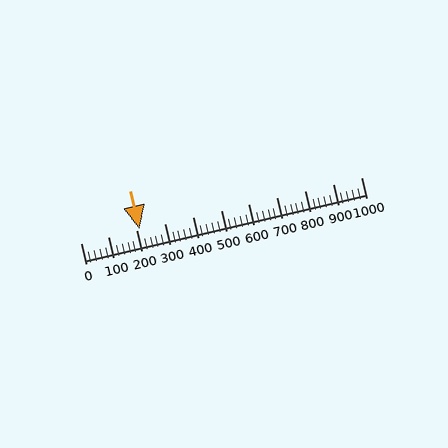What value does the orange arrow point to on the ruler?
The orange arrow points to approximately 210.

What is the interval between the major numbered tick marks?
The major tick marks are spaced 100 units apart.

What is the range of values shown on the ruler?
The ruler shows values from 0 to 1000.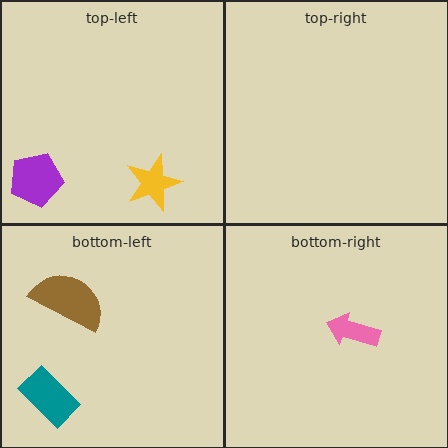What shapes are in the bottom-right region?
The pink arrow.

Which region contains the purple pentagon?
The top-left region.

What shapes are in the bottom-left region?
The brown semicircle, the teal rectangle.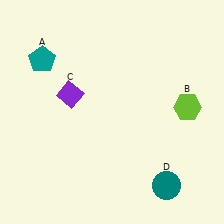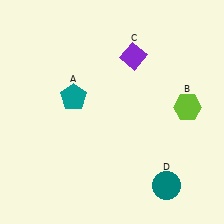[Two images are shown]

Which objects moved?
The objects that moved are: the teal pentagon (A), the purple diamond (C).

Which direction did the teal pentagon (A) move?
The teal pentagon (A) moved down.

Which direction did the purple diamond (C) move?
The purple diamond (C) moved right.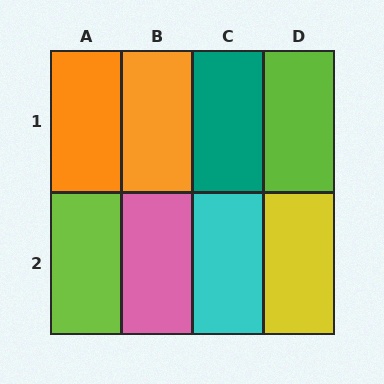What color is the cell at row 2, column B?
Pink.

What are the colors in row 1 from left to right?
Orange, orange, teal, lime.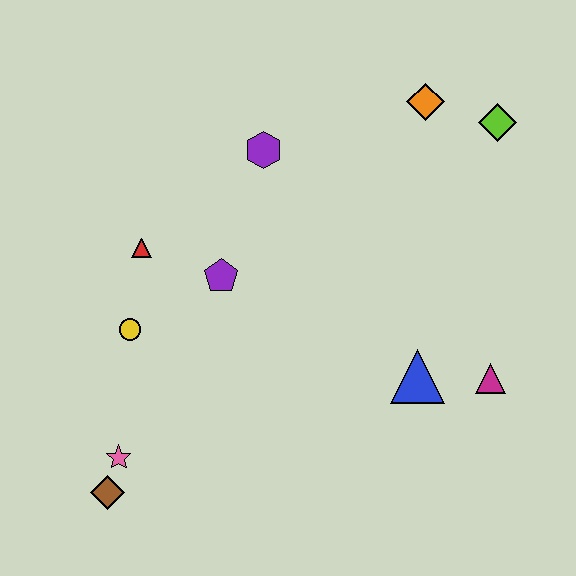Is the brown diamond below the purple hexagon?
Yes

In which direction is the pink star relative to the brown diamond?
The pink star is above the brown diamond.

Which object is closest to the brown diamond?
The pink star is closest to the brown diamond.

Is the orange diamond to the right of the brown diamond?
Yes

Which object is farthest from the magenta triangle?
The brown diamond is farthest from the magenta triangle.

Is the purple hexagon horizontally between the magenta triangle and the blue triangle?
No